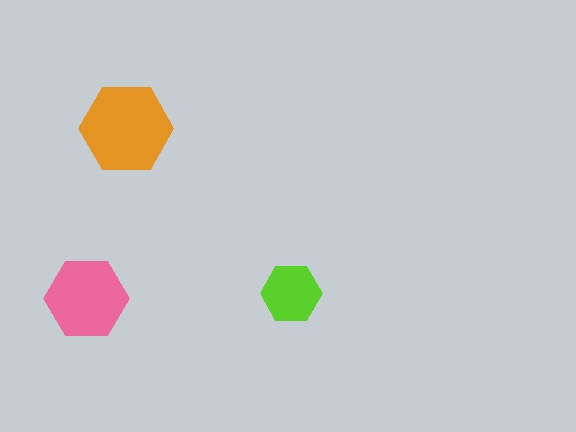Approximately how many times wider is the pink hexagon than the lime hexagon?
About 1.5 times wider.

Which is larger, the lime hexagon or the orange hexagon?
The orange one.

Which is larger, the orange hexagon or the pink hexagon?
The orange one.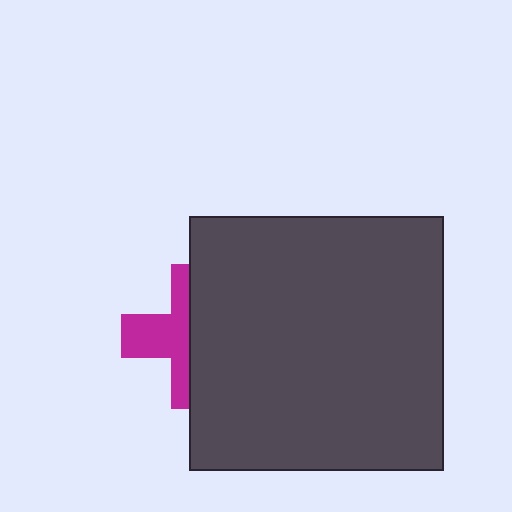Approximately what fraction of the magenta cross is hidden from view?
Roughly 55% of the magenta cross is hidden behind the dark gray rectangle.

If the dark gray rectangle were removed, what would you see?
You would see the complete magenta cross.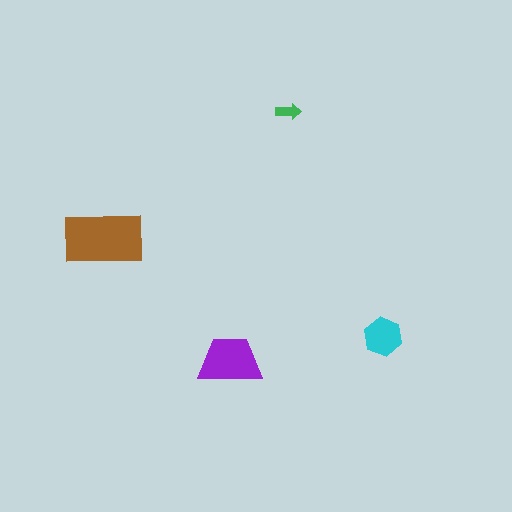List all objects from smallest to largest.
The green arrow, the cyan hexagon, the purple trapezoid, the brown rectangle.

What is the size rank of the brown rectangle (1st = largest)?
1st.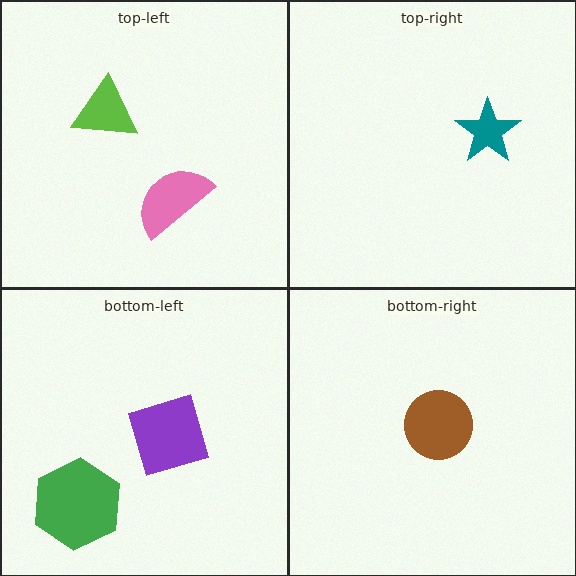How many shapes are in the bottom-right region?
1.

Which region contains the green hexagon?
The bottom-left region.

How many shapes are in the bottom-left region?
2.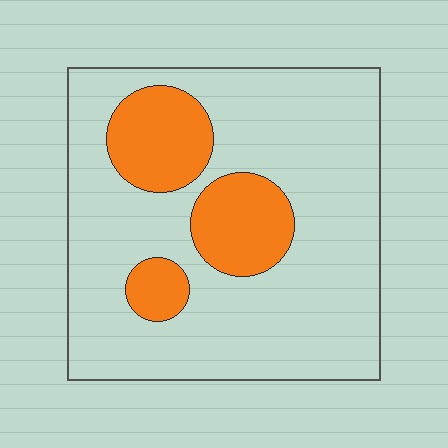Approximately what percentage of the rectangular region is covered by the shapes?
Approximately 20%.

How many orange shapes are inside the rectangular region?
3.